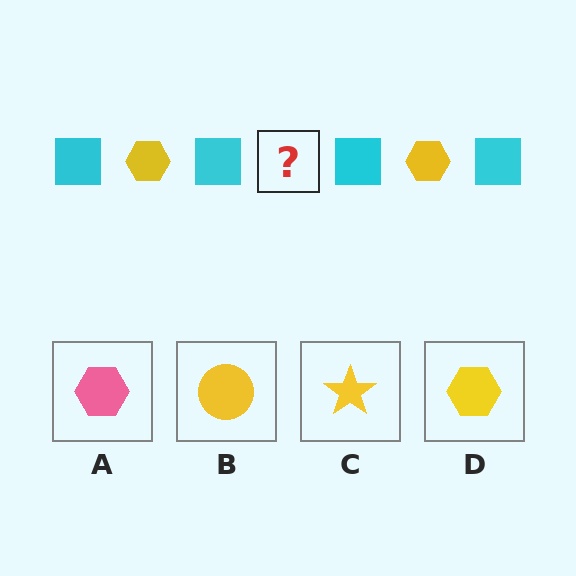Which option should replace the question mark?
Option D.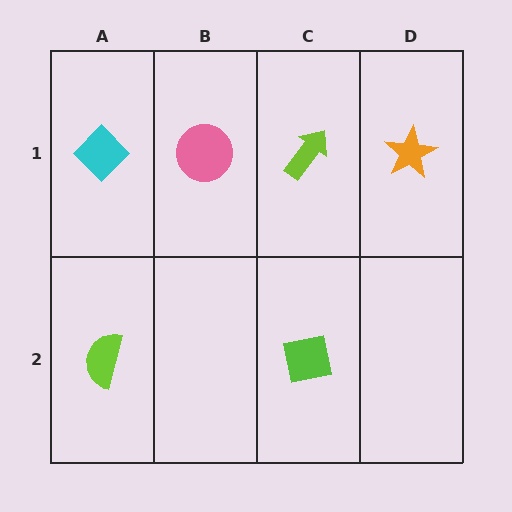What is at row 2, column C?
A lime square.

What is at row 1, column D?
An orange star.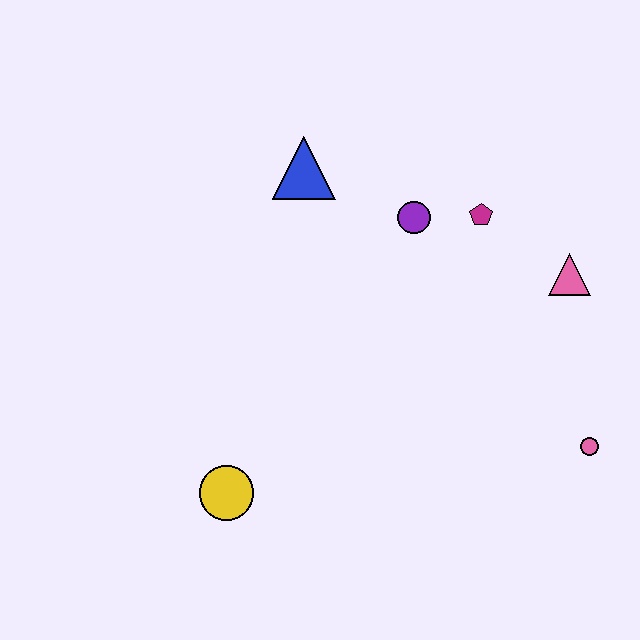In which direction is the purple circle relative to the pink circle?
The purple circle is above the pink circle.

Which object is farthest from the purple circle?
The yellow circle is farthest from the purple circle.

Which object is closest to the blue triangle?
The purple circle is closest to the blue triangle.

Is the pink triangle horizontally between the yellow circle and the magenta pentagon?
No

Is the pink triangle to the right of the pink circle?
No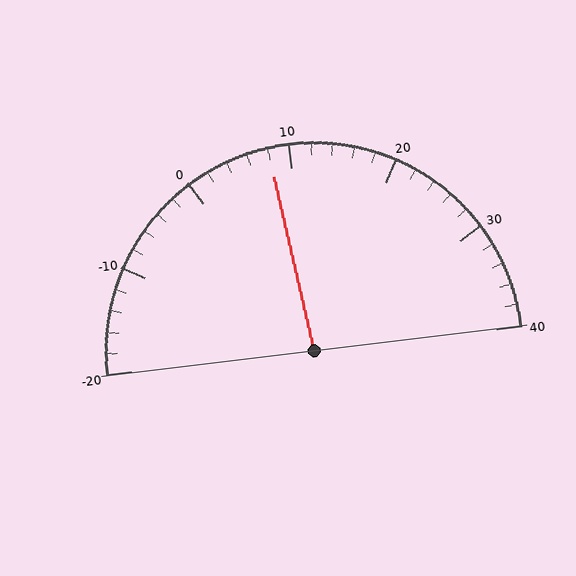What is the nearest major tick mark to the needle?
The nearest major tick mark is 10.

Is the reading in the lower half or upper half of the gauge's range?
The reading is in the lower half of the range (-20 to 40).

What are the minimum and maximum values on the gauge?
The gauge ranges from -20 to 40.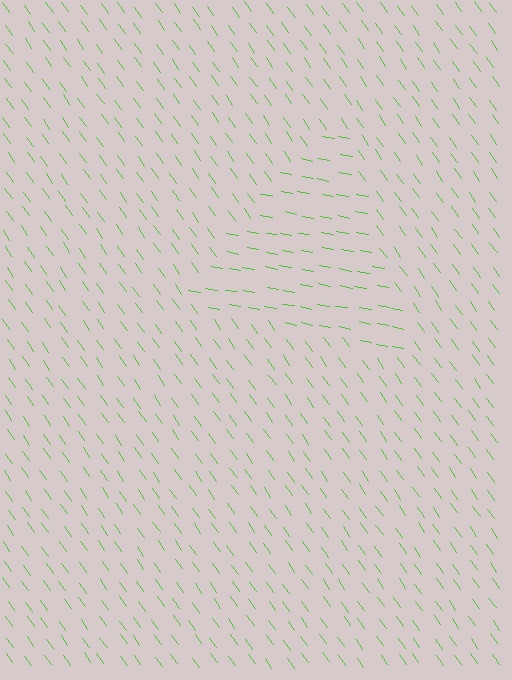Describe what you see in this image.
The image is filled with small lime line segments. A triangle region in the image has lines oriented differently from the surrounding lines, creating a visible texture boundary.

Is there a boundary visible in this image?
Yes, there is a texture boundary formed by a change in line orientation.